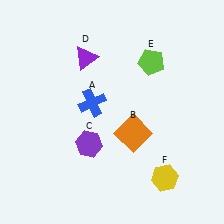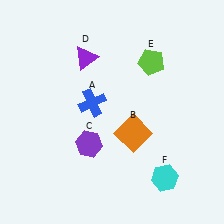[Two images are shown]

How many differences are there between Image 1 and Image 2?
There is 1 difference between the two images.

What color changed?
The hexagon (F) changed from yellow in Image 1 to cyan in Image 2.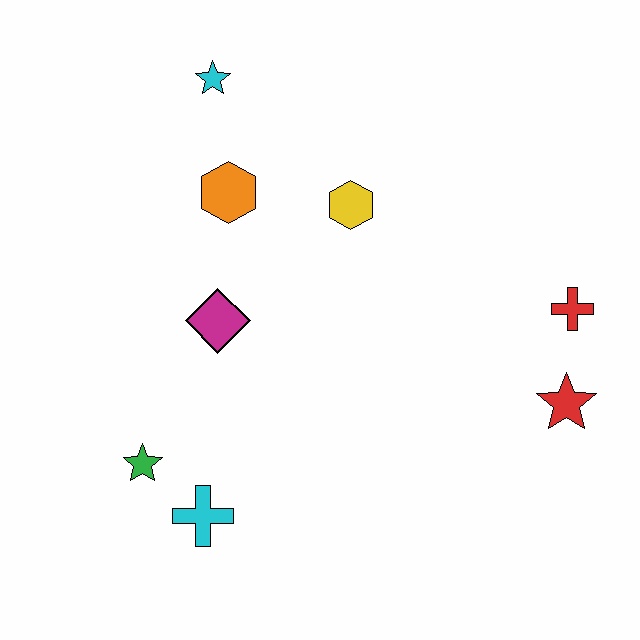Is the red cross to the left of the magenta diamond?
No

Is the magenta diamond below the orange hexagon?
Yes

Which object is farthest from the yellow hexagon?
The cyan cross is farthest from the yellow hexagon.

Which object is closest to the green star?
The cyan cross is closest to the green star.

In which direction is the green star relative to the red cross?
The green star is to the left of the red cross.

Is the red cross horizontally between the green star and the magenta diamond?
No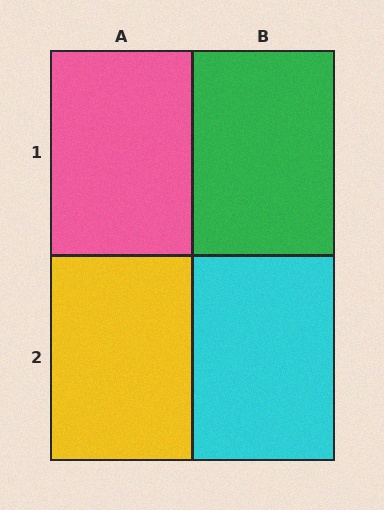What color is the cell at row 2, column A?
Yellow.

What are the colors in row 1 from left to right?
Pink, green.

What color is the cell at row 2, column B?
Cyan.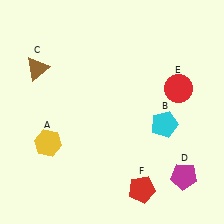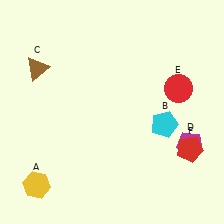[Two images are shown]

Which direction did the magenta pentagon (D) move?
The magenta pentagon (D) moved up.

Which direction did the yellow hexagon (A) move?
The yellow hexagon (A) moved down.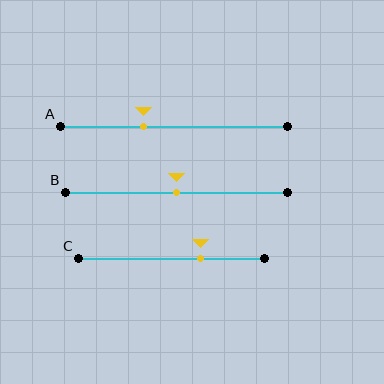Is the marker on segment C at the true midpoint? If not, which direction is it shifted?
No, the marker on segment C is shifted to the right by about 16% of the segment length.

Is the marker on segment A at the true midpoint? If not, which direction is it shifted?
No, the marker on segment A is shifted to the left by about 13% of the segment length.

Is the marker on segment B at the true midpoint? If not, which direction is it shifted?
Yes, the marker on segment B is at the true midpoint.